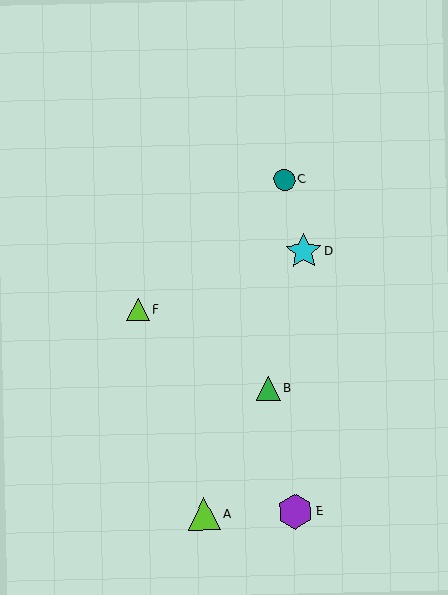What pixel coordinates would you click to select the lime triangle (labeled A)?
Click at (204, 514) to select the lime triangle A.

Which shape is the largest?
The cyan star (labeled D) is the largest.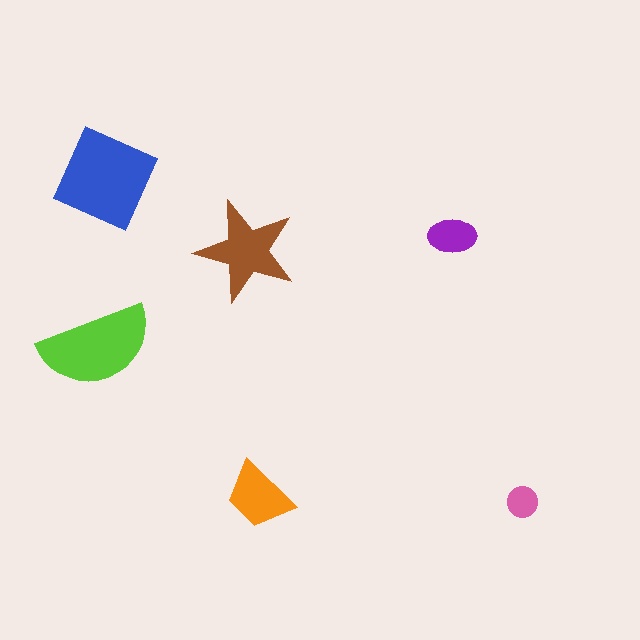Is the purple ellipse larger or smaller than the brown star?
Smaller.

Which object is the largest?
The blue diamond.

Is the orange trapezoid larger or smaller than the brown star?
Smaller.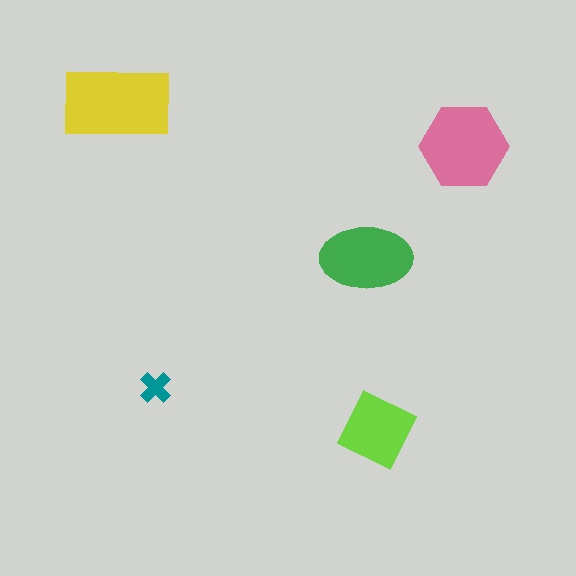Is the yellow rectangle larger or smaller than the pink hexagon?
Larger.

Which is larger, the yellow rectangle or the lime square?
The yellow rectangle.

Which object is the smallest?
The teal cross.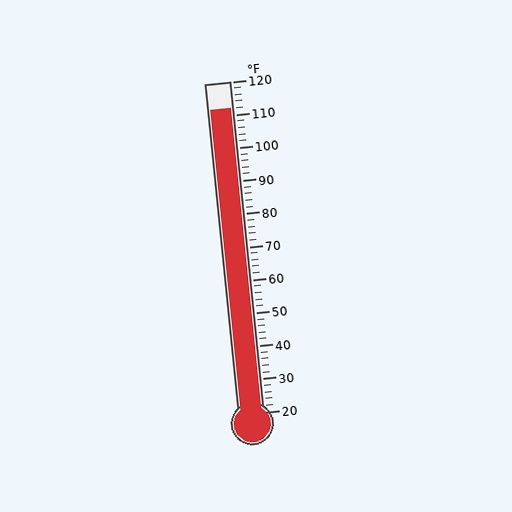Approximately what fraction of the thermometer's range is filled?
The thermometer is filled to approximately 90% of its range.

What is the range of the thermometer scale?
The thermometer scale ranges from 20°F to 120°F.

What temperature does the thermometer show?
The thermometer shows approximately 112°F.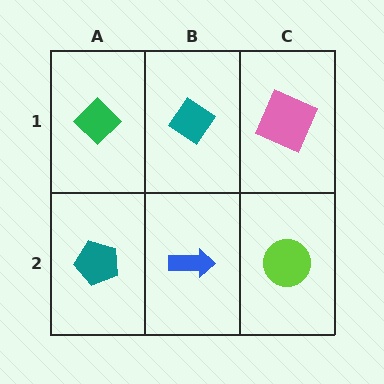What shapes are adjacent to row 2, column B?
A teal diamond (row 1, column B), a teal pentagon (row 2, column A), a lime circle (row 2, column C).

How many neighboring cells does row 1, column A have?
2.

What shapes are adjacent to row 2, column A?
A green diamond (row 1, column A), a blue arrow (row 2, column B).